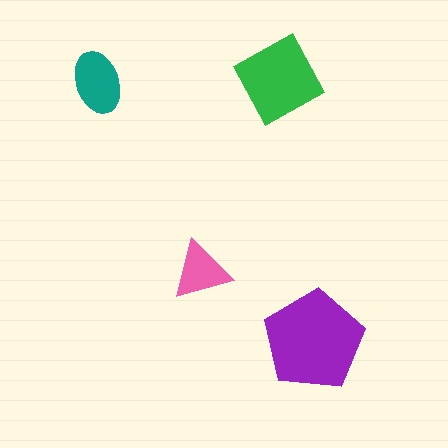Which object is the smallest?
The pink triangle.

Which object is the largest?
The purple pentagon.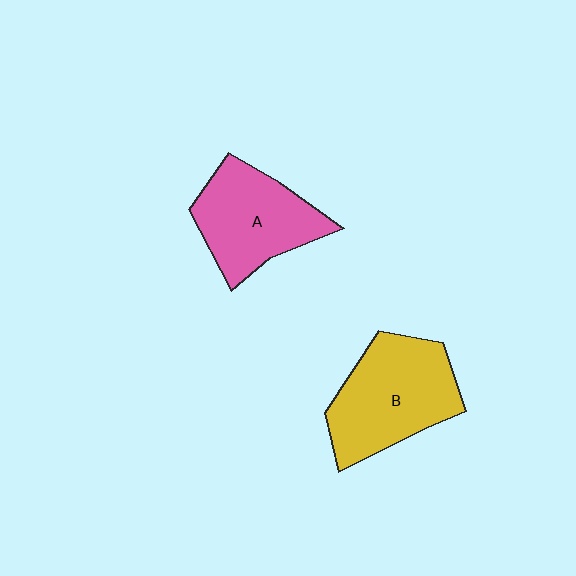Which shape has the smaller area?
Shape A (pink).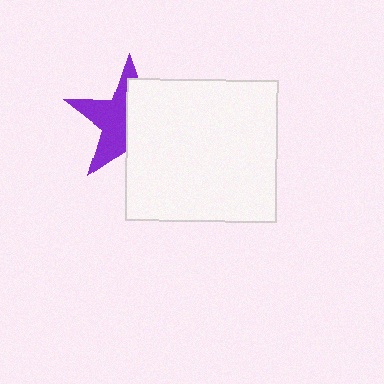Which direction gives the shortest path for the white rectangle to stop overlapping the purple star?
Moving right gives the shortest separation.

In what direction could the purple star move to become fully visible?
The purple star could move left. That would shift it out from behind the white rectangle entirely.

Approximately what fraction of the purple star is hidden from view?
Roughly 50% of the purple star is hidden behind the white rectangle.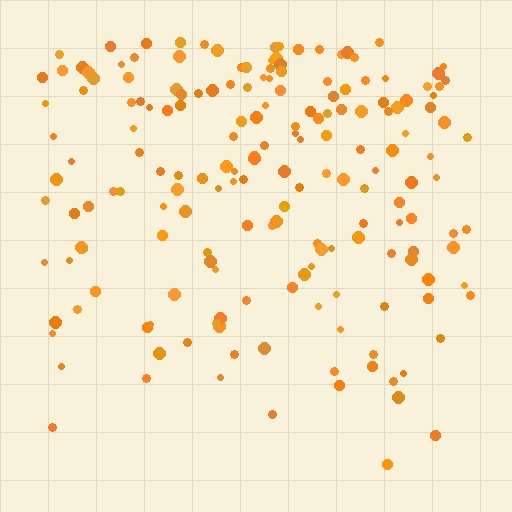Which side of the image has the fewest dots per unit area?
The bottom.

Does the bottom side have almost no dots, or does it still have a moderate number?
Still a moderate number, just noticeably fewer than the top.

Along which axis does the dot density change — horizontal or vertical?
Vertical.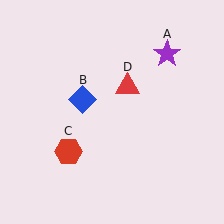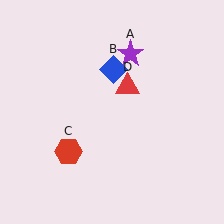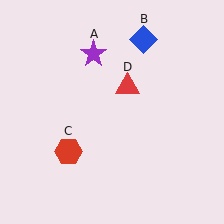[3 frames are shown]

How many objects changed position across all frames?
2 objects changed position: purple star (object A), blue diamond (object B).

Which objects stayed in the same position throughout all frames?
Red hexagon (object C) and red triangle (object D) remained stationary.